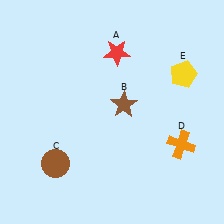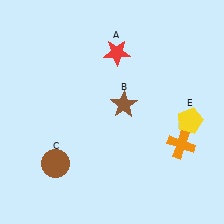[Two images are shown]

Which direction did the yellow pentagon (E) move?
The yellow pentagon (E) moved down.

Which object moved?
The yellow pentagon (E) moved down.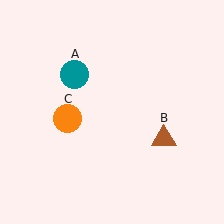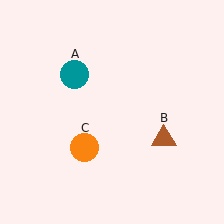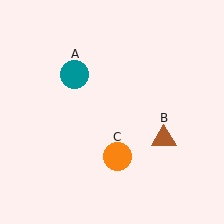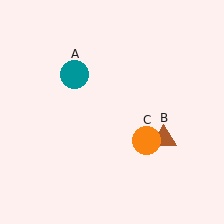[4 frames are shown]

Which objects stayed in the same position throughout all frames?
Teal circle (object A) and brown triangle (object B) remained stationary.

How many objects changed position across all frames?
1 object changed position: orange circle (object C).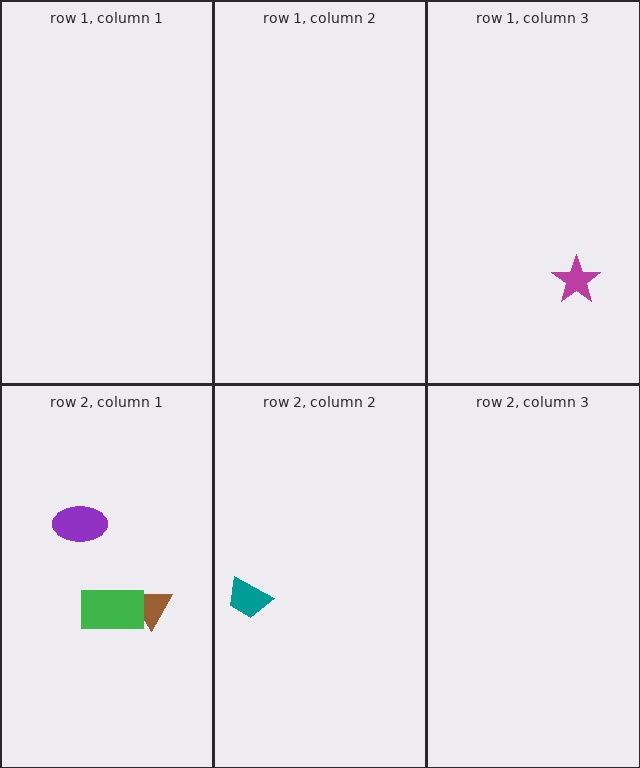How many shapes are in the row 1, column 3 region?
1.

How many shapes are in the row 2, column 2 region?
1.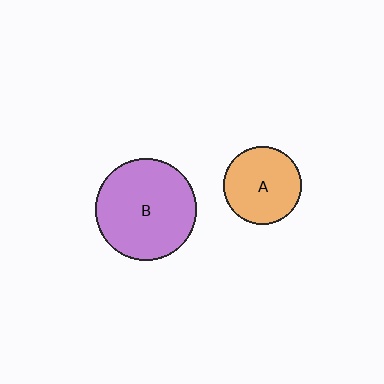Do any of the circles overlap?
No, none of the circles overlap.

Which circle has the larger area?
Circle B (purple).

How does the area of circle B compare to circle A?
Approximately 1.7 times.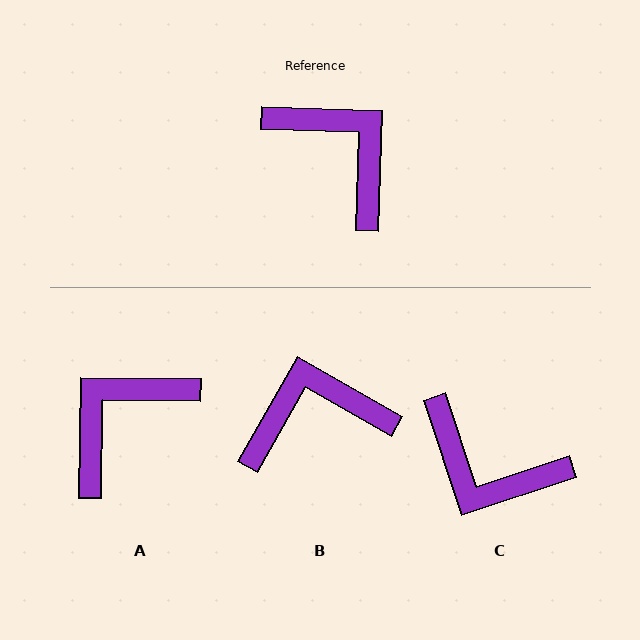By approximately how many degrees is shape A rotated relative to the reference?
Approximately 91 degrees counter-clockwise.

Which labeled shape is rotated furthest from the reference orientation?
C, about 160 degrees away.